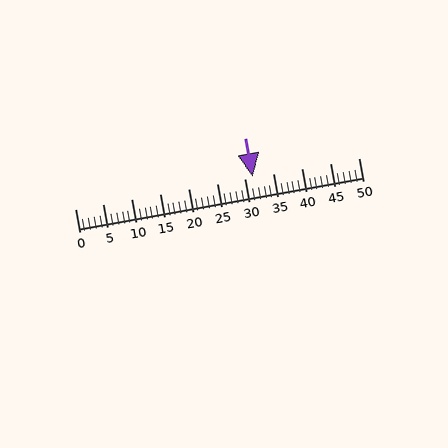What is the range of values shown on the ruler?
The ruler shows values from 0 to 50.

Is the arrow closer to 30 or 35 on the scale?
The arrow is closer to 30.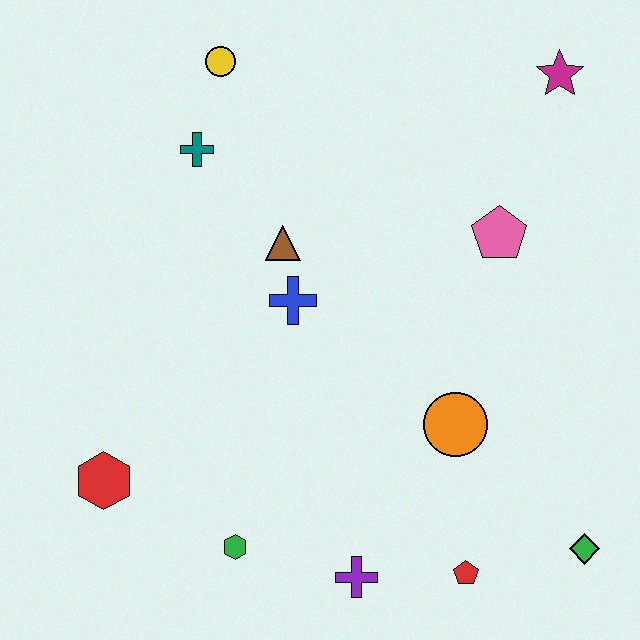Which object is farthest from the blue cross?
The green diamond is farthest from the blue cross.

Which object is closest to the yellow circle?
The teal cross is closest to the yellow circle.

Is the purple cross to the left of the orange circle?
Yes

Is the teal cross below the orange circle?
No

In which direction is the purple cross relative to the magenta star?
The purple cross is below the magenta star.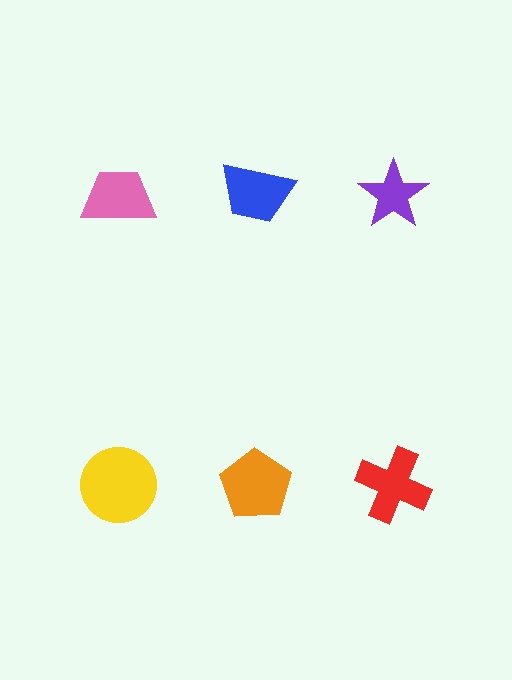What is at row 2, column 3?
A red cross.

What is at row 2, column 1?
A yellow circle.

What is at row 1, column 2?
A blue trapezoid.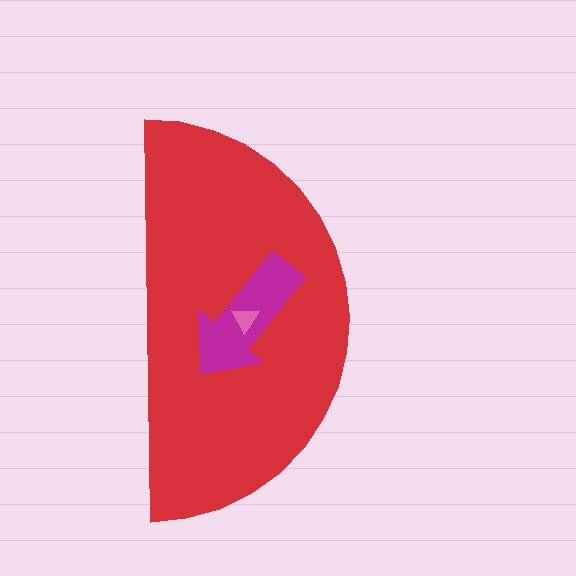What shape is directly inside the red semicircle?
The magenta arrow.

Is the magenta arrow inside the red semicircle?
Yes.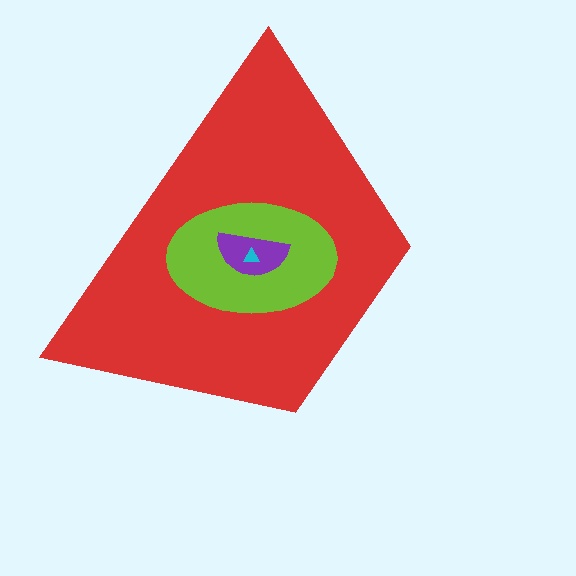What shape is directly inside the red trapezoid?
The lime ellipse.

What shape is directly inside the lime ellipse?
The purple semicircle.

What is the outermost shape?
The red trapezoid.